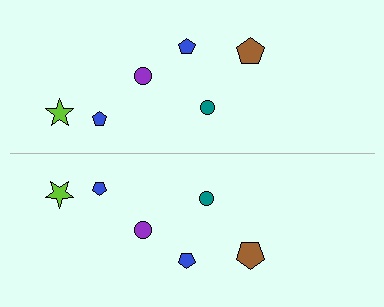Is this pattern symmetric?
Yes, this pattern has bilateral (reflection) symmetry.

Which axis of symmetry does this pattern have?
The pattern has a horizontal axis of symmetry running through the center of the image.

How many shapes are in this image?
There are 12 shapes in this image.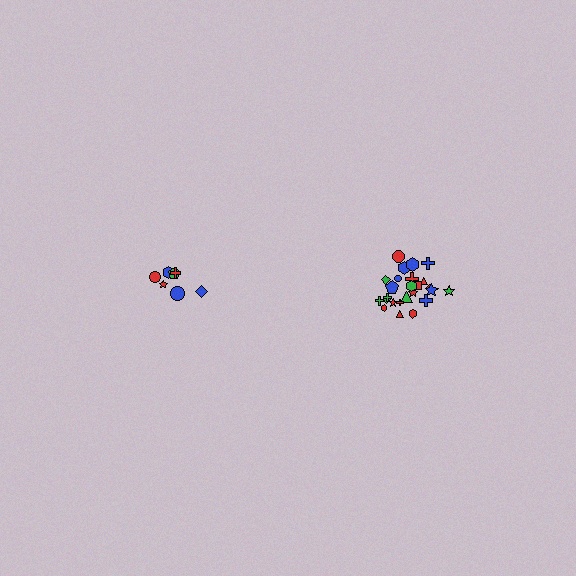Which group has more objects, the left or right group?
The right group.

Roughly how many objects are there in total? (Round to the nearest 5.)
Roughly 30 objects in total.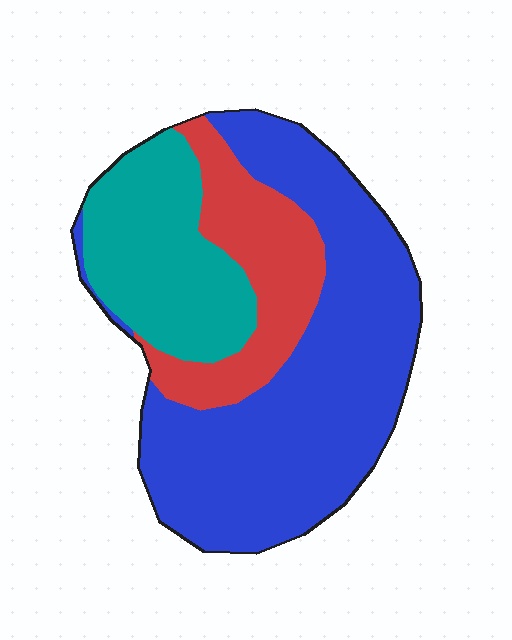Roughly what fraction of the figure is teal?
Teal takes up about one quarter (1/4) of the figure.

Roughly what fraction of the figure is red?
Red covers around 20% of the figure.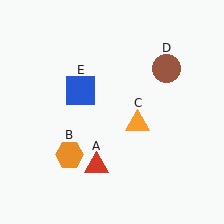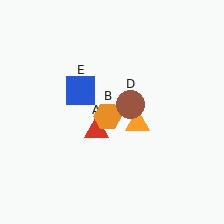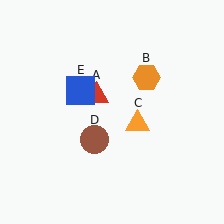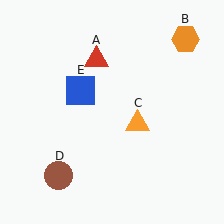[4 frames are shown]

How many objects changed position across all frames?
3 objects changed position: red triangle (object A), orange hexagon (object B), brown circle (object D).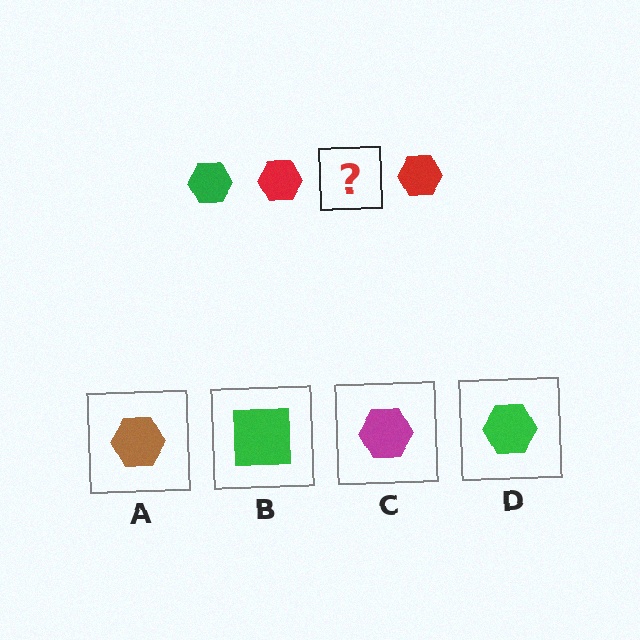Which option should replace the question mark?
Option D.